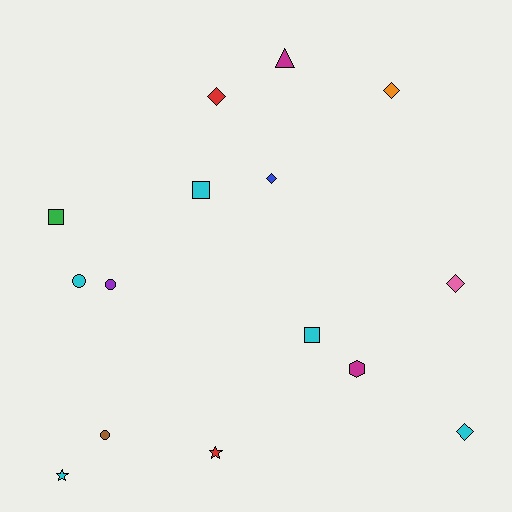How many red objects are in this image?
There are 2 red objects.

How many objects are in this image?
There are 15 objects.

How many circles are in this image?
There are 3 circles.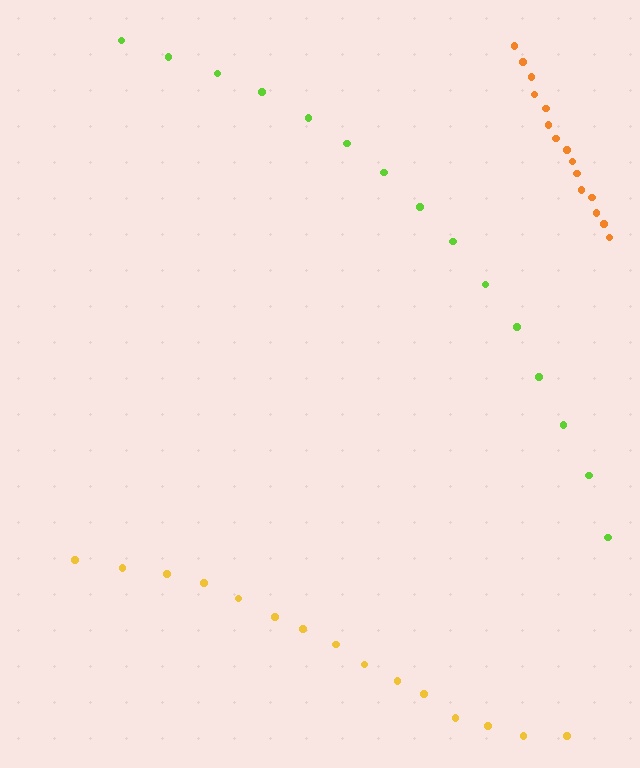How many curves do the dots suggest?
There are 3 distinct paths.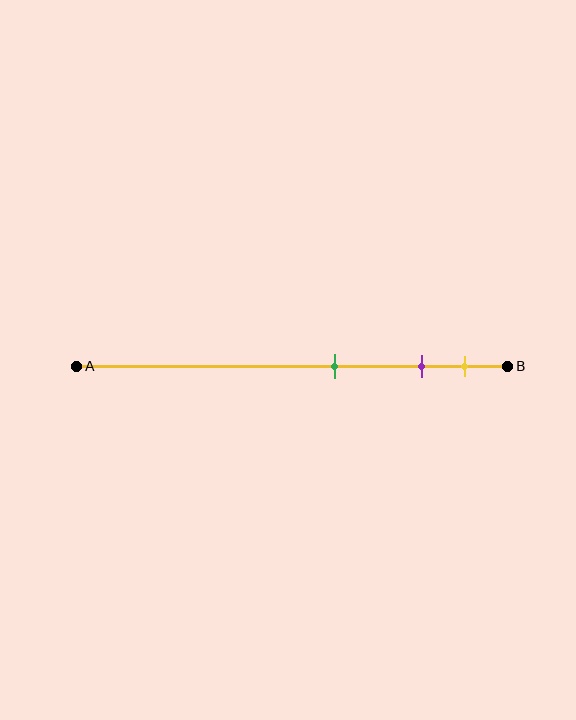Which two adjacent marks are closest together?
The purple and yellow marks are the closest adjacent pair.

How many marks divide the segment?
There are 3 marks dividing the segment.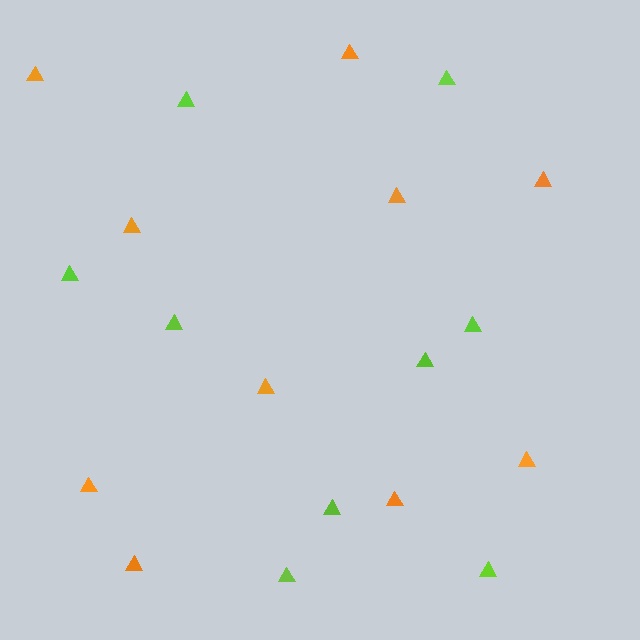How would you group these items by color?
There are 2 groups: one group of orange triangles (10) and one group of lime triangles (9).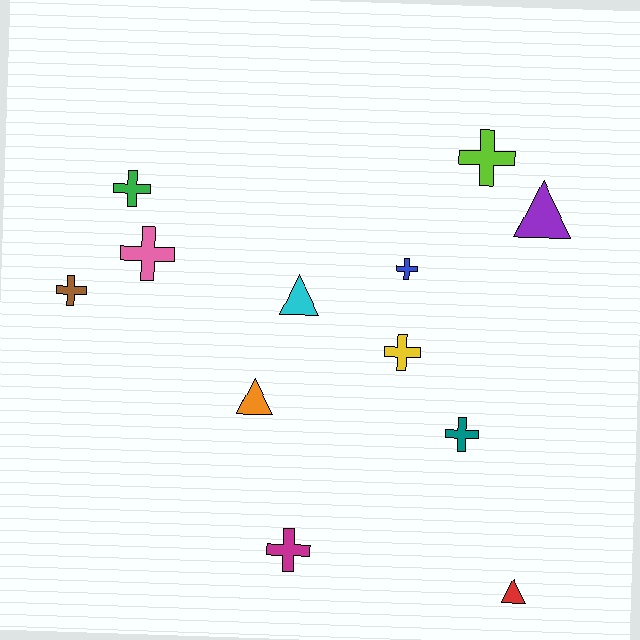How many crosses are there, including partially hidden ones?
There are 8 crosses.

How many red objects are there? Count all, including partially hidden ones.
There is 1 red object.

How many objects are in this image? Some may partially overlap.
There are 12 objects.